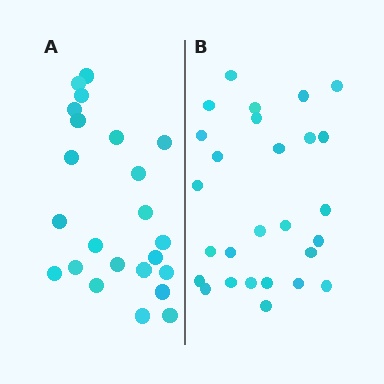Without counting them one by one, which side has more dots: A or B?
Region B (the right region) has more dots.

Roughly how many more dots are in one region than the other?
Region B has about 4 more dots than region A.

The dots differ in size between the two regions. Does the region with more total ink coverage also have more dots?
No. Region A has more total ink coverage because its dots are larger, but region B actually contains more individual dots. Total area can be misleading — the number of items is what matters here.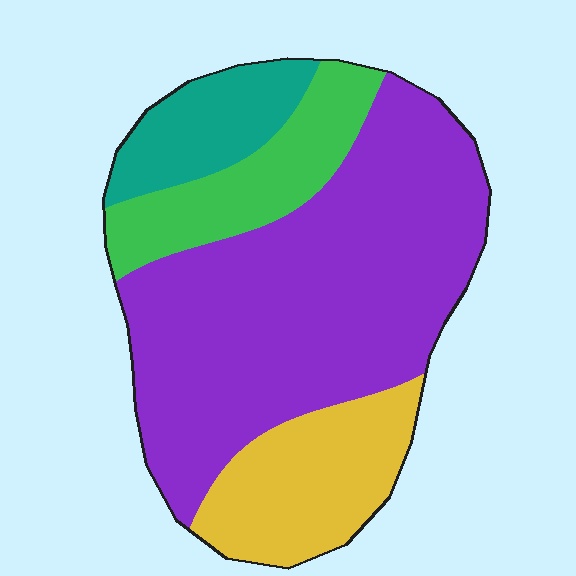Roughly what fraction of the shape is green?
Green takes up about one sixth (1/6) of the shape.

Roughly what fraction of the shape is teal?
Teal takes up about one tenth (1/10) of the shape.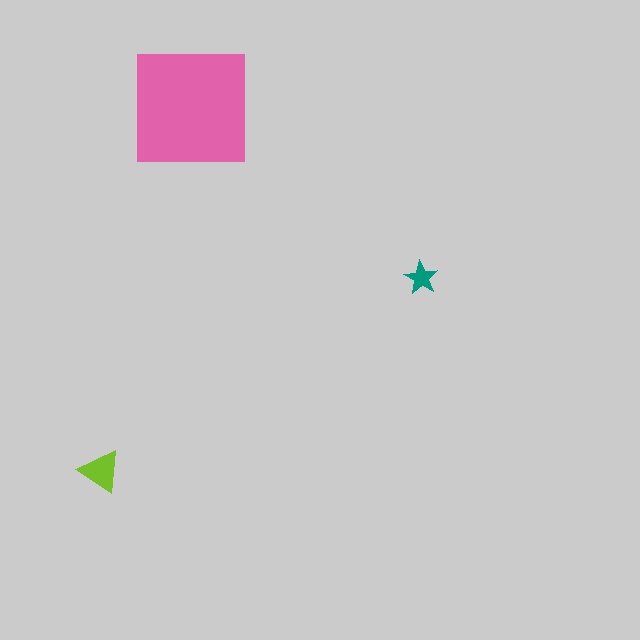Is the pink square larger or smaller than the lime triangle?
Larger.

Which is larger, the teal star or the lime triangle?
The lime triangle.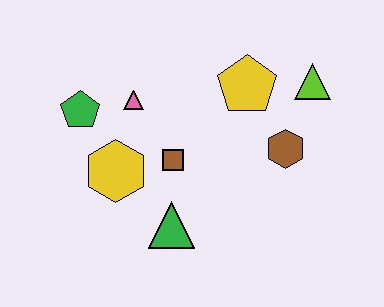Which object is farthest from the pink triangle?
The lime triangle is farthest from the pink triangle.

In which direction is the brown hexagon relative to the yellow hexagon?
The brown hexagon is to the right of the yellow hexagon.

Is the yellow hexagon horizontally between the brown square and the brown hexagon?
No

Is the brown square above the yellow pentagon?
No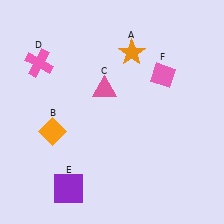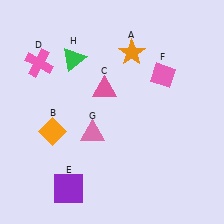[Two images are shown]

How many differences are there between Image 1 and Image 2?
There are 2 differences between the two images.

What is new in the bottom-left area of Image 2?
A pink triangle (G) was added in the bottom-left area of Image 2.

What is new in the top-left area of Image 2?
A green triangle (H) was added in the top-left area of Image 2.